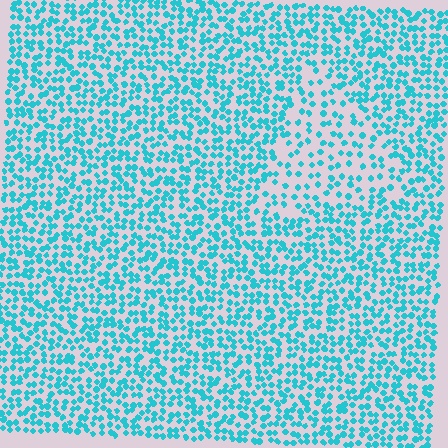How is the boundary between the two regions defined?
The boundary is defined by a change in element density (approximately 1.9x ratio). All elements are the same color, size, and shape.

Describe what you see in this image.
The image contains small cyan elements arranged at two different densities. A triangle-shaped region is visible where the elements are less densely packed than the surrounding area.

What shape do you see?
I see a triangle.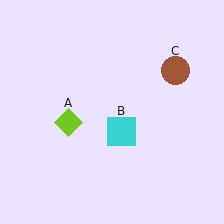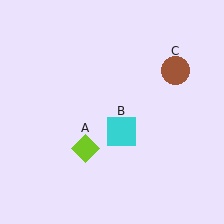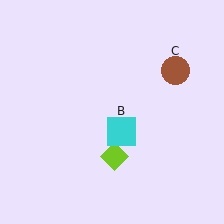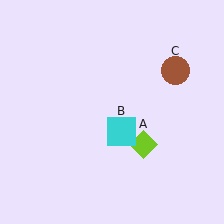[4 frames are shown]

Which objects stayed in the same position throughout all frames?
Cyan square (object B) and brown circle (object C) remained stationary.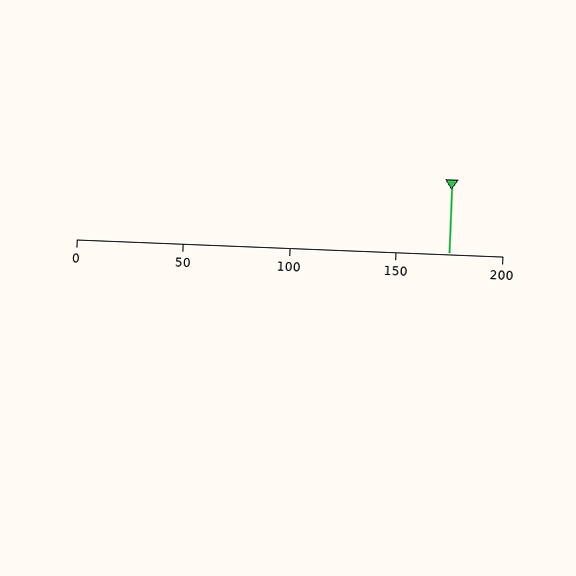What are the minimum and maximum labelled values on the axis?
The axis runs from 0 to 200.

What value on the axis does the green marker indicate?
The marker indicates approximately 175.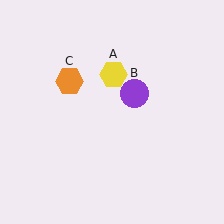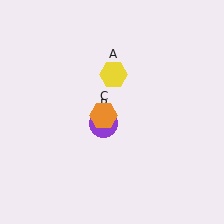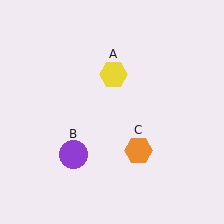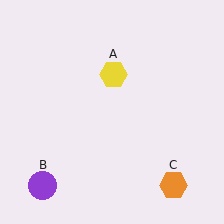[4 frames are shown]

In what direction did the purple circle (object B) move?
The purple circle (object B) moved down and to the left.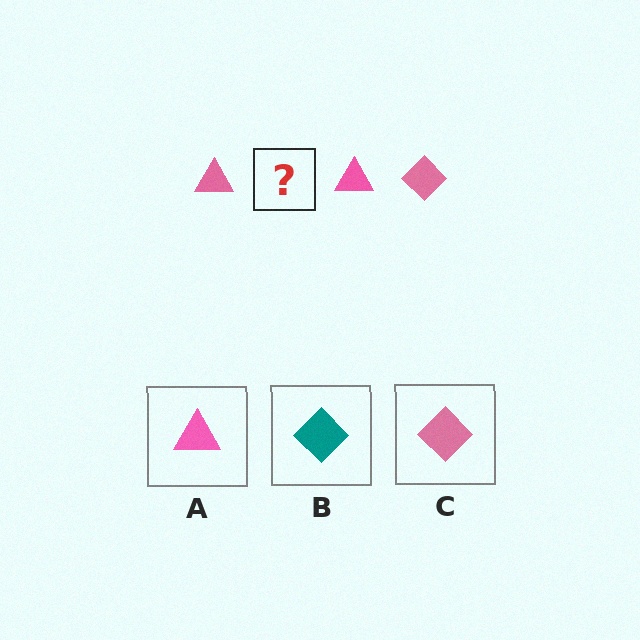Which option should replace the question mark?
Option C.